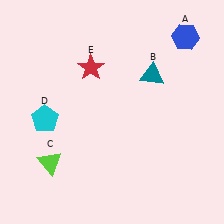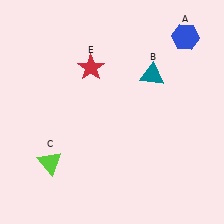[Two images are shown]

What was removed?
The cyan pentagon (D) was removed in Image 2.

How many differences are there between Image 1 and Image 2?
There is 1 difference between the two images.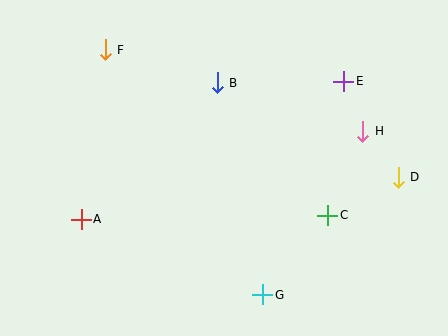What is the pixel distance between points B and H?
The distance between B and H is 153 pixels.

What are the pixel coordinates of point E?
Point E is at (344, 81).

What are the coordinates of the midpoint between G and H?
The midpoint between G and H is at (313, 213).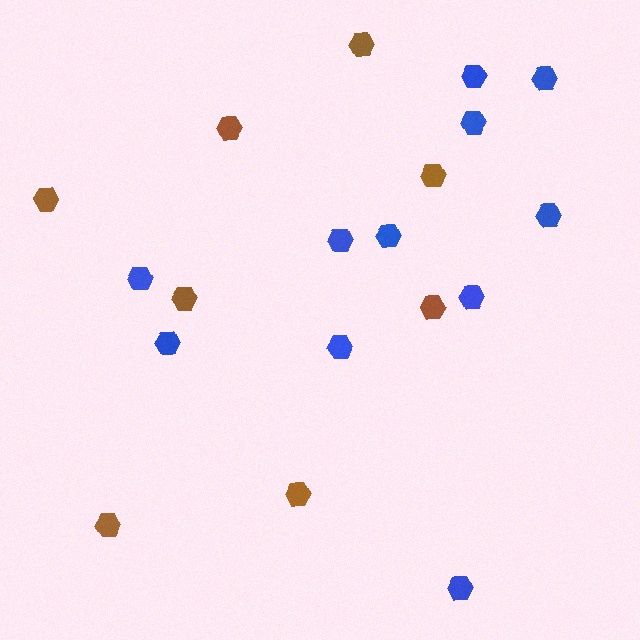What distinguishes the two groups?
There are 2 groups: one group of blue hexagons (11) and one group of brown hexagons (8).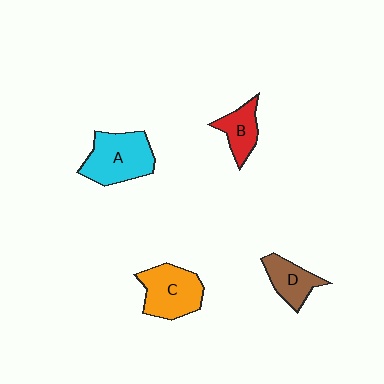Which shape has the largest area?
Shape A (cyan).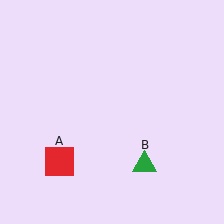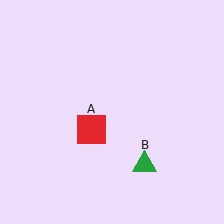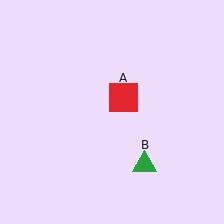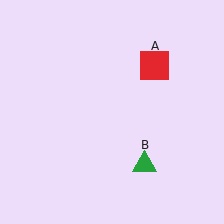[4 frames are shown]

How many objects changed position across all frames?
1 object changed position: red square (object A).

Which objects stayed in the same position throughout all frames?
Green triangle (object B) remained stationary.